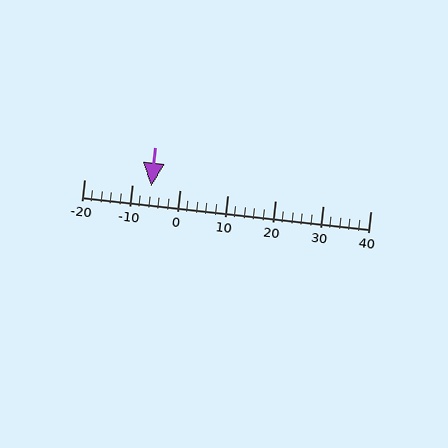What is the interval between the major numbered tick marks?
The major tick marks are spaced 10 units apart.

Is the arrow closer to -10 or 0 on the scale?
The arrow is closer to -10.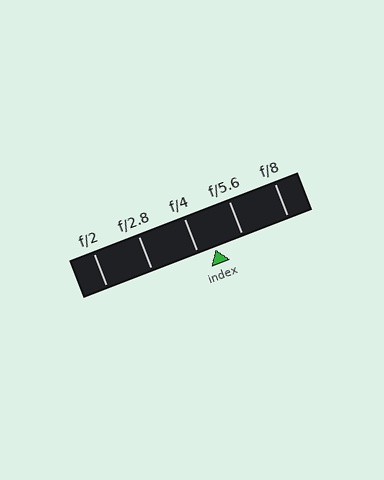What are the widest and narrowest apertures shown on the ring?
The widest aperture shown is f/2 and the narrowest is f/8.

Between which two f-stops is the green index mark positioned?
The index mark is between f/4 and f/5.6.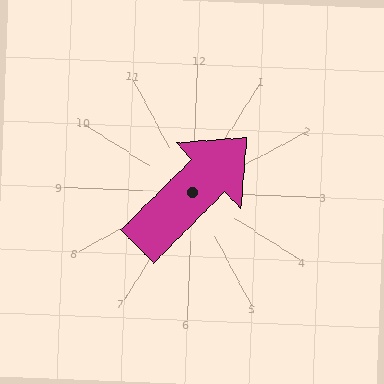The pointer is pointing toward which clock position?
Roughly 1 o'clock.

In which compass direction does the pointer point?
Northeast.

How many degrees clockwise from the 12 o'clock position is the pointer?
Approximately 43 degrees.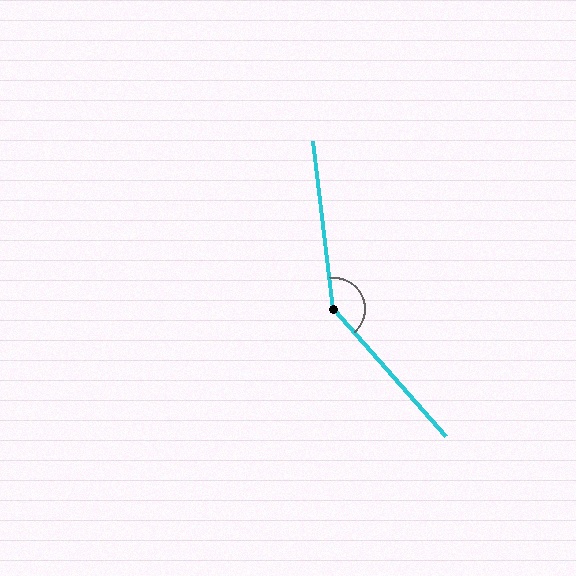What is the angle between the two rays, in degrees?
Approximately 146 degrees.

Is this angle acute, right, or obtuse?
It is obtuse.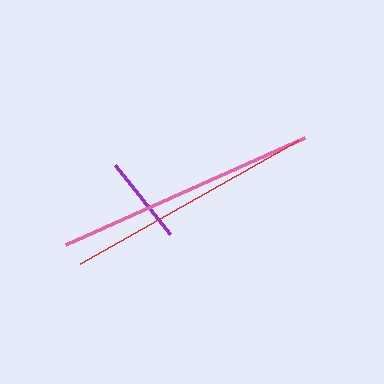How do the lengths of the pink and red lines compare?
The pink and red lines are approximately the same length.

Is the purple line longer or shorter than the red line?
The red line is longer than the purple line.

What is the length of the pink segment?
The pink segment is approximately 262 pixels long.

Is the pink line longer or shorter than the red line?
The pink line is longer than the red line.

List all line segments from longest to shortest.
From longest to shortest: pink, red, purple.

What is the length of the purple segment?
The purple segment is approximately 89 pixels long.